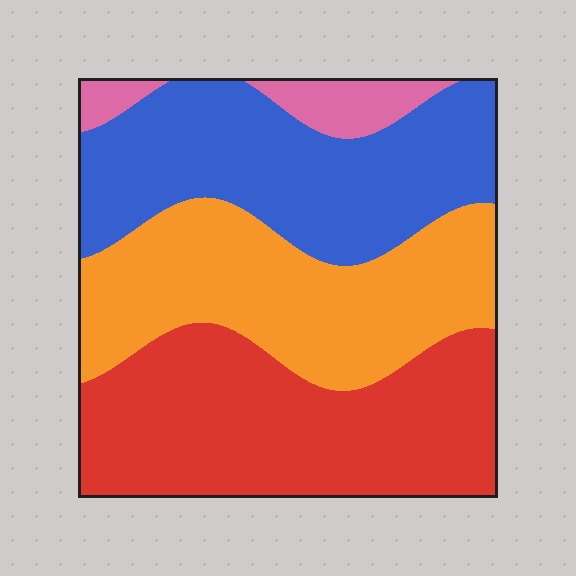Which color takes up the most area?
Red, at roughly 35%.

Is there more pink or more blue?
Blue.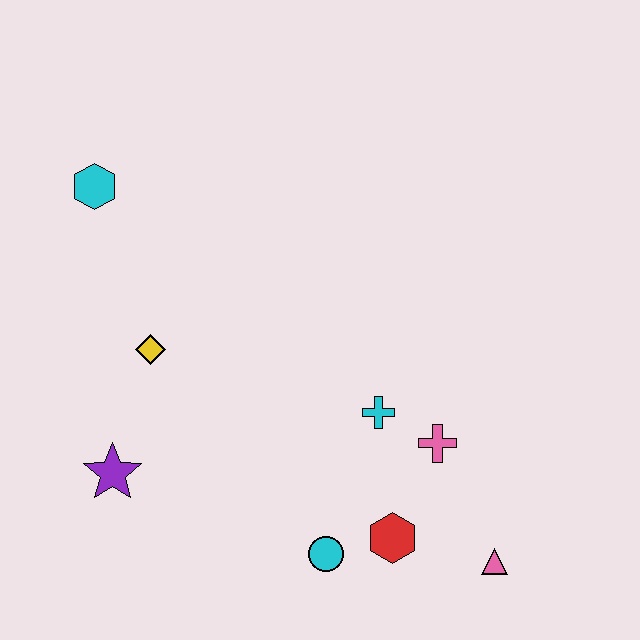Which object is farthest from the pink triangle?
The cyan hexagon is farthest from the pink triangle.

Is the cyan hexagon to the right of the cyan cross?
No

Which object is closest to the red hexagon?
The cyan circle is closest to the red hexagon.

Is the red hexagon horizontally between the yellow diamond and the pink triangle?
Yes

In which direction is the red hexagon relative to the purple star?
The red hexagon is to the right of the purple star.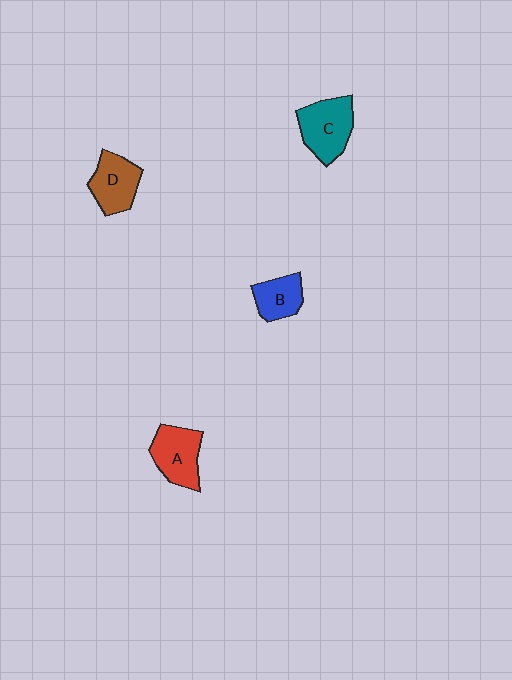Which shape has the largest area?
Shape C (teal).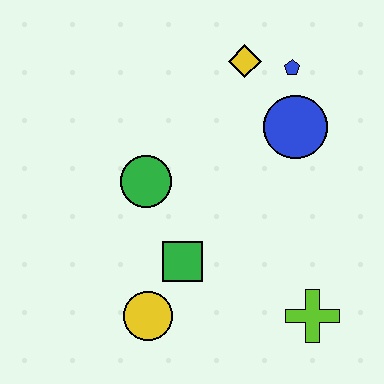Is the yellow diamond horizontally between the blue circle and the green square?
Yes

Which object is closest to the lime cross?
The green square is closest to the lime cross.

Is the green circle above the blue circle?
No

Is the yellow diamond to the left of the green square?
No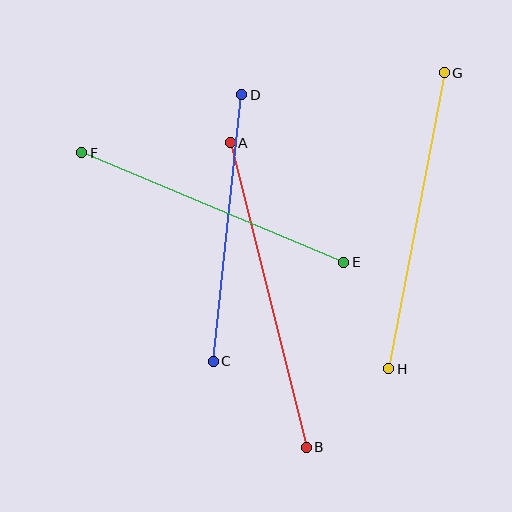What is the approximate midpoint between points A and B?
The midpoint is at approximately (268, 295) pixels.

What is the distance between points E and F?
The distance is approximately 284 pixels.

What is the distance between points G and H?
The distance is approximately 301 pixels.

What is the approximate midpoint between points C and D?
The midpoint is at approximately (227, 228) pixels.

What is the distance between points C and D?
The distance is approximately 268 pixels.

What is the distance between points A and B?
The distance is approximately 314 pixels.